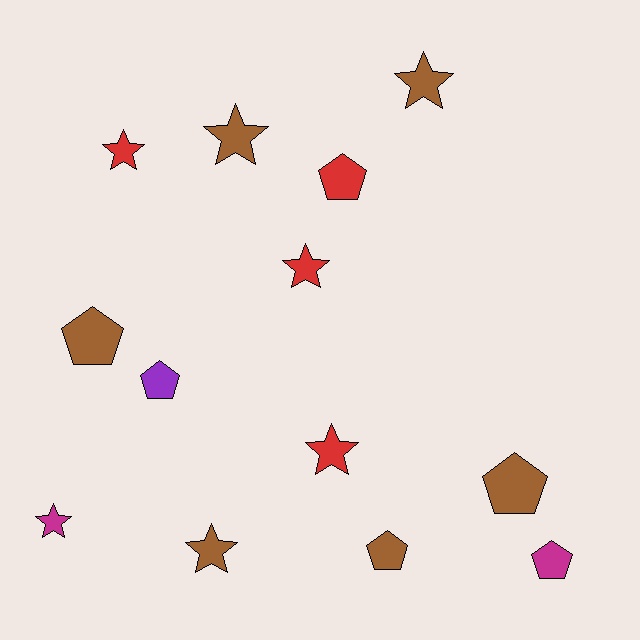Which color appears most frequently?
Brown, with 6 objects.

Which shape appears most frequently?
Star, with 7 objects.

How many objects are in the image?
There are 13 objects.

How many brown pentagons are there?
There are 3 brown pentagons.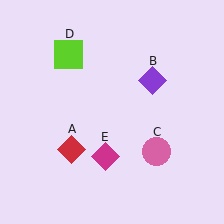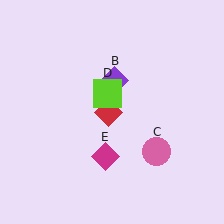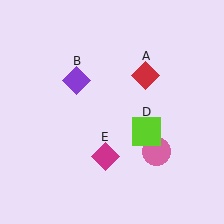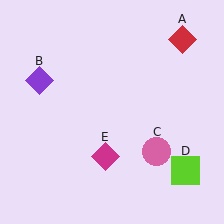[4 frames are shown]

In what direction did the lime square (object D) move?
The lime square (object D) moved down and to the right.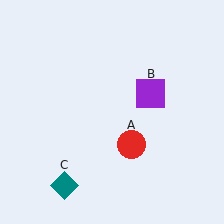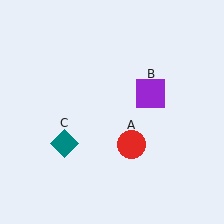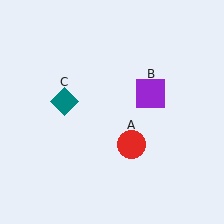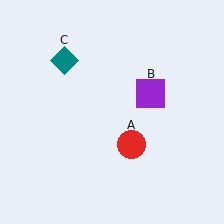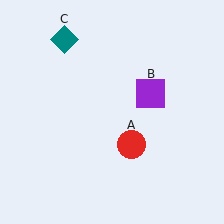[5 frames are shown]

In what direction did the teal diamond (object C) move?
The teal diamond (object C) moved up.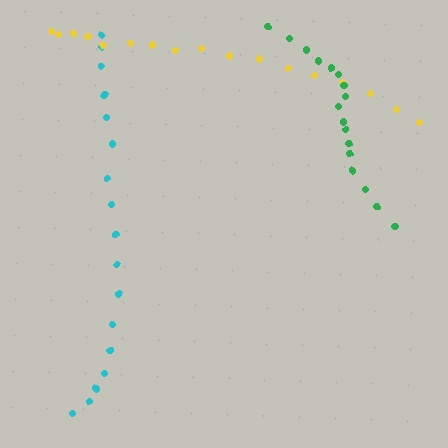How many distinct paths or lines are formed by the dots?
There are 3 distinct paths.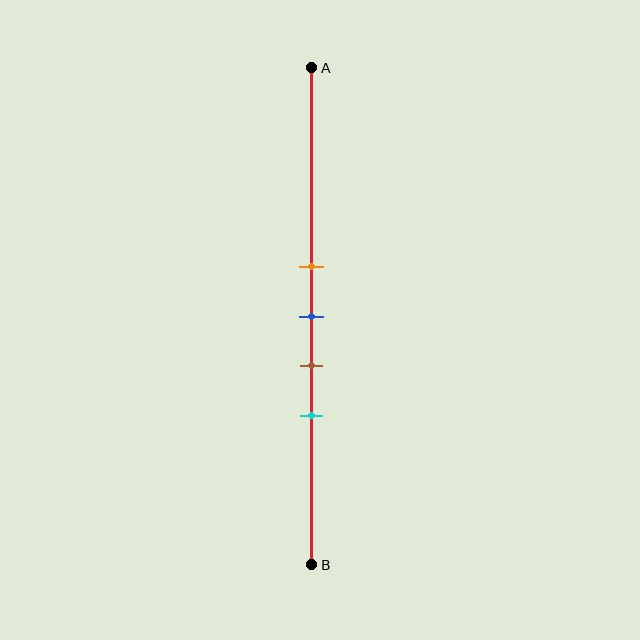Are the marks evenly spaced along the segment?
Yes, the marks are approximately evenly spaced.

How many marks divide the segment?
There are 4 marks dividing the segment.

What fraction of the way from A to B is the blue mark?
The blue mark is approximately 50% (0.5) of the way from A to B.